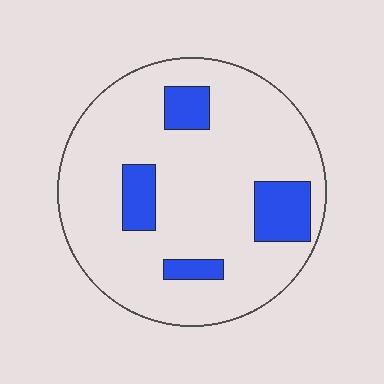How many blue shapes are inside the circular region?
4.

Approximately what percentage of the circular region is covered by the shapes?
Approximately 15%.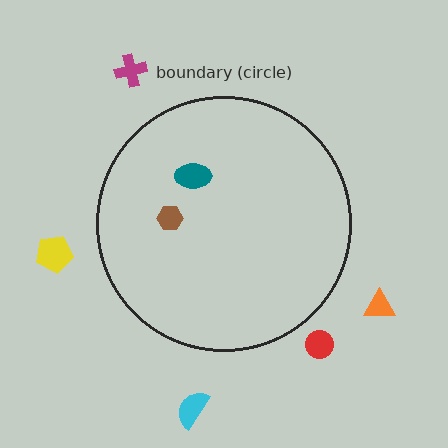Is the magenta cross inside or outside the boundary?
Outside.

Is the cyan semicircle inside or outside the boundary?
Outside.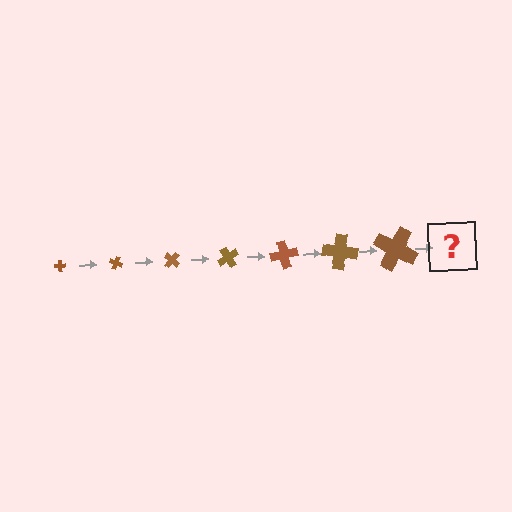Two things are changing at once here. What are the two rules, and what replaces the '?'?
The two rules are that the cross grows larger each step and it rotates 20 degrees each step. The '?' should be a cross, larger than the previous one and rotated 140 degrees from the start.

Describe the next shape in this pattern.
It should be a cross, larger than the previous one and rotated 140 degrees from the start.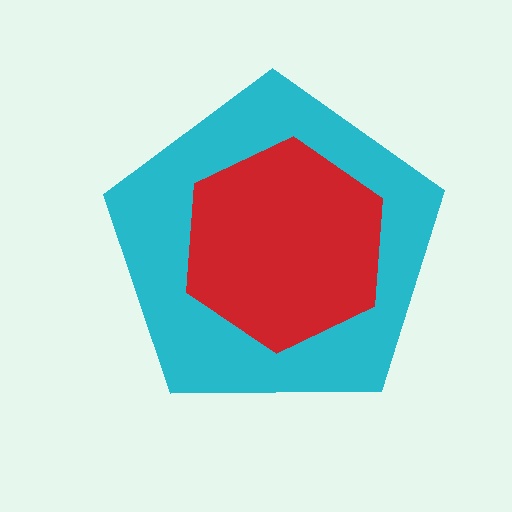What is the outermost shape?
The cyan pentagon.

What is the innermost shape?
The red hexagon.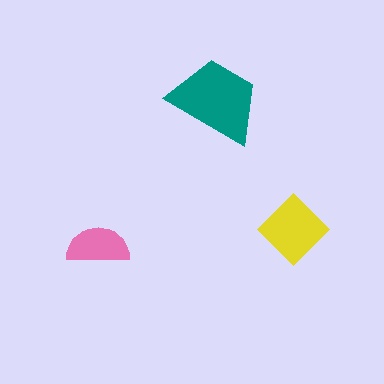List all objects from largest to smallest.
The teal trapezoid, the yellow diamond, the pink semicircle.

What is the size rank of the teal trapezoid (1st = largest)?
1st.